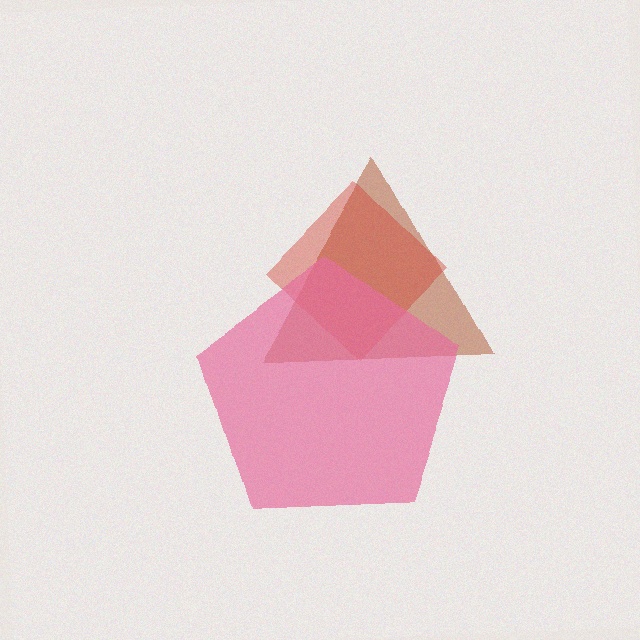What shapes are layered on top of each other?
The layered shapes are: a brown triangle, a red diamond, a pink pentagon.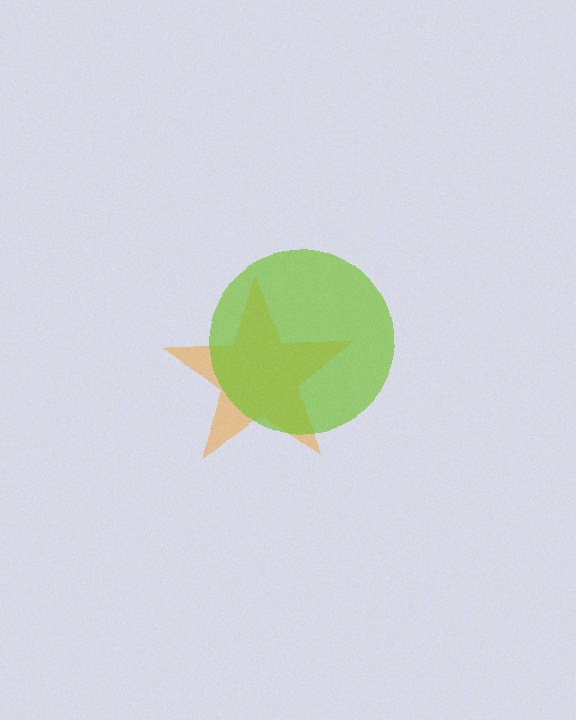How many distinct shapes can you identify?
There are 2 distinct shapes: an orange star, a lime circle.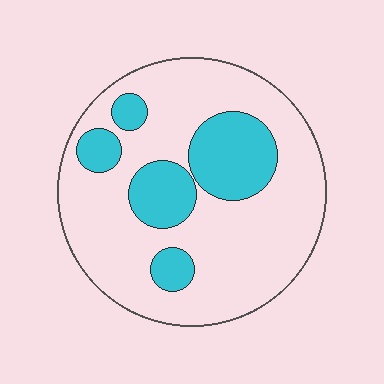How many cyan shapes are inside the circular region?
5.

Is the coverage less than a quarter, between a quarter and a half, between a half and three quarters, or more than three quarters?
Between a quarter and a half.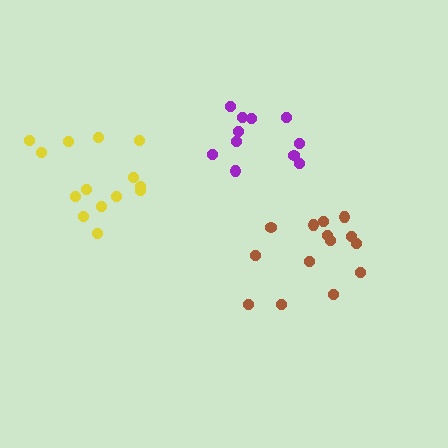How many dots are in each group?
Group 1: 11 dots, Group 2: 14 dots, Group 3: 14 dots (39 total).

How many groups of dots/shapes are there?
There are 3 groups.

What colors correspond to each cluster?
The clusters are colored: purple, yellow, brown.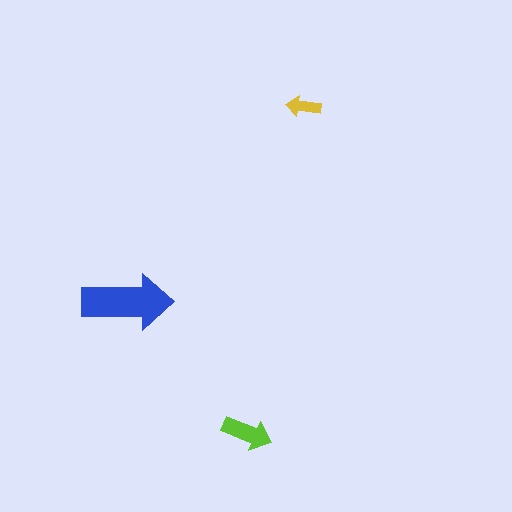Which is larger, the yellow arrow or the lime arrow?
The lime one.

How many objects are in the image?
There are 3 objects in the image.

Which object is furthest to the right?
The yellow arrow is rightmost.